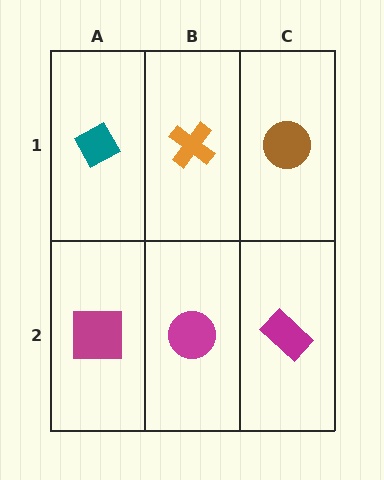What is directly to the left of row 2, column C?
A magenta circle.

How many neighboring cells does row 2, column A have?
2.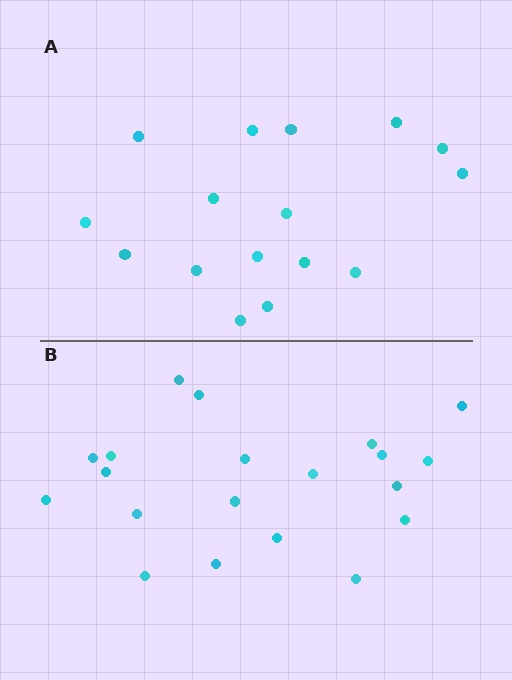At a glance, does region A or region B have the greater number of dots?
Region B (the bottom region) has more dots.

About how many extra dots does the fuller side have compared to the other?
Region B has about 4 more dots than region A.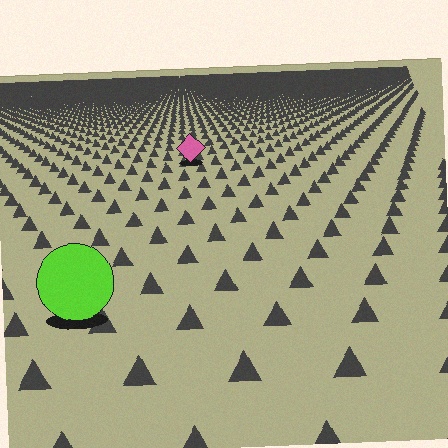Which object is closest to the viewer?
The lime circle is closest. The texture marks near it are larger and more spread out.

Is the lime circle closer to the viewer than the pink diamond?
Yes. The lime circle is closer — you can tell from the texture gradient: the ground texture is coarser near it.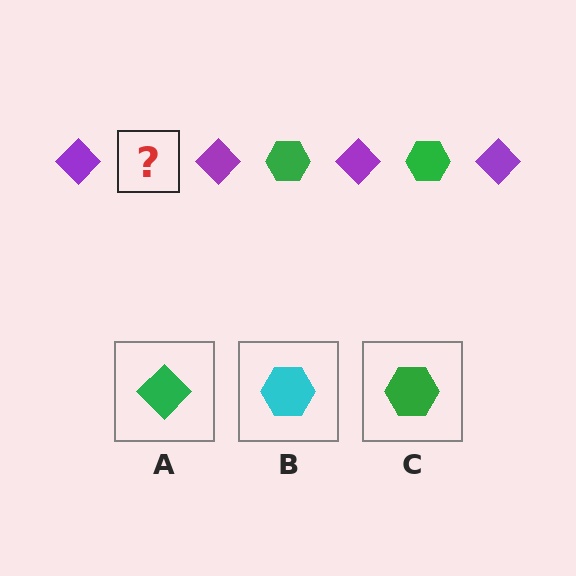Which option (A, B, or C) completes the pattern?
C.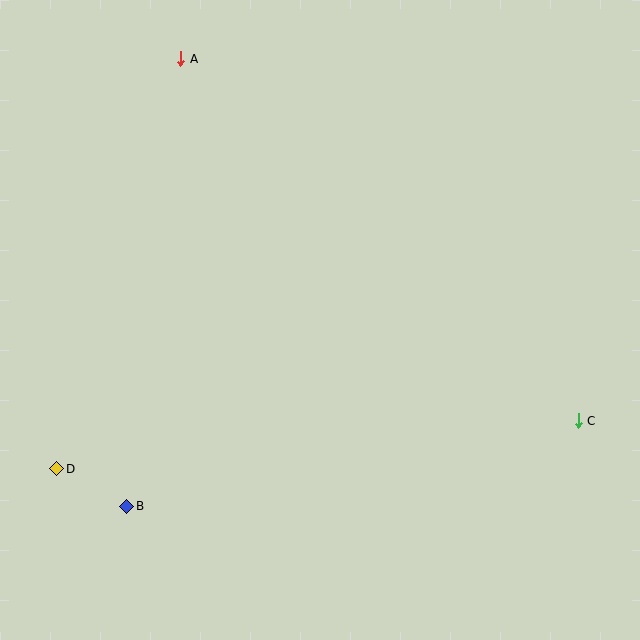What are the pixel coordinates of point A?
Point A is at (181, 59).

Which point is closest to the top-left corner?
Point A is closest to the top-left corner.